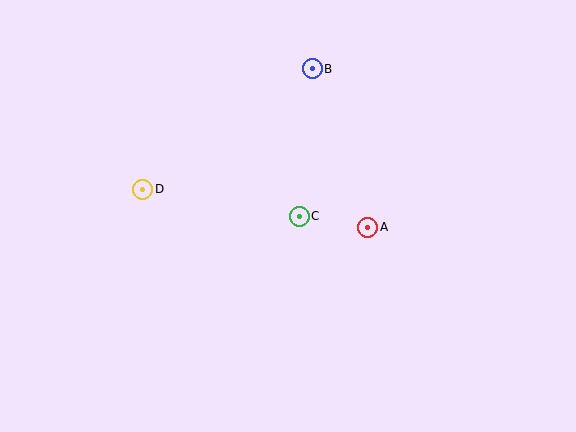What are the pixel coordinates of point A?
Point A is at (368, 227).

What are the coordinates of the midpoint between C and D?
The midpoint between C and D is at (221, 203).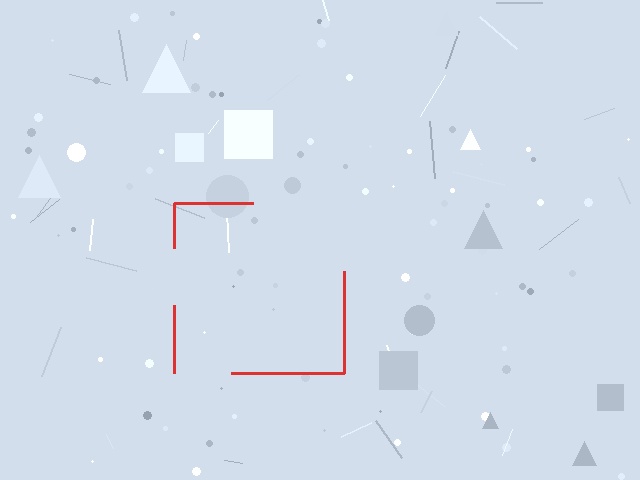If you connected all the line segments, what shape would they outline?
They would outline a square.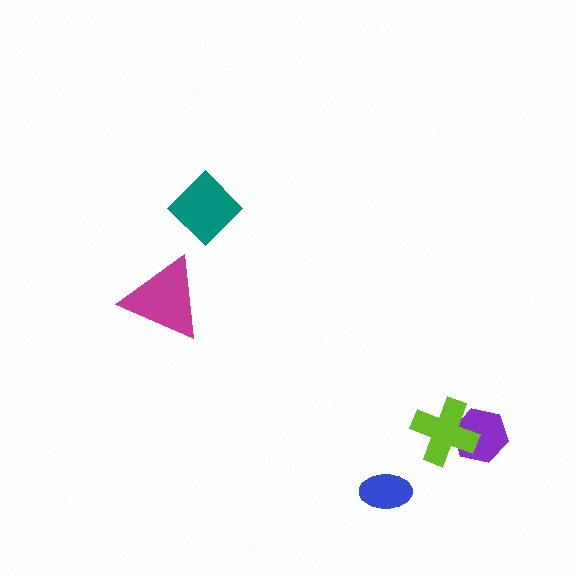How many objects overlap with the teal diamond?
0 objects overlap with the teal diamond.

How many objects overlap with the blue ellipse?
0 objects overlap with the blue ellipse.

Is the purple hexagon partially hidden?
Yes, it is partially covered by another shape.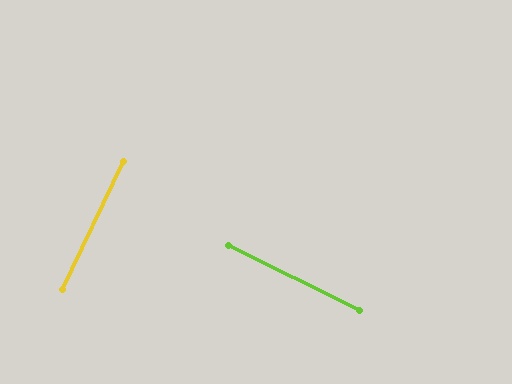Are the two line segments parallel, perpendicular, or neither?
Perpendicular — they meet at approximately 89°.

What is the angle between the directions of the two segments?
Approximately 89 degrees.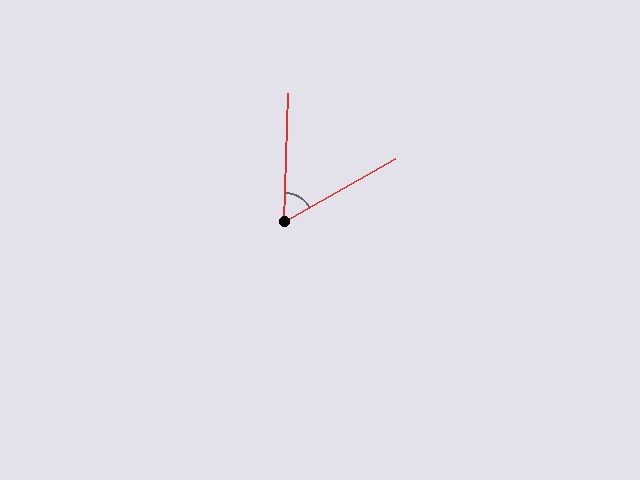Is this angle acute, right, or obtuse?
It is acute.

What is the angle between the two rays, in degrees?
Approximately 58 degrees.